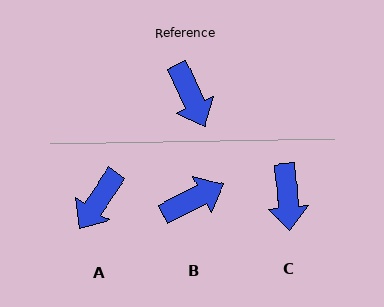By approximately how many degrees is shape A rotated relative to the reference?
Approximately 59 degrees clockwise.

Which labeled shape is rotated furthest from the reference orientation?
B, about 92 degrees away.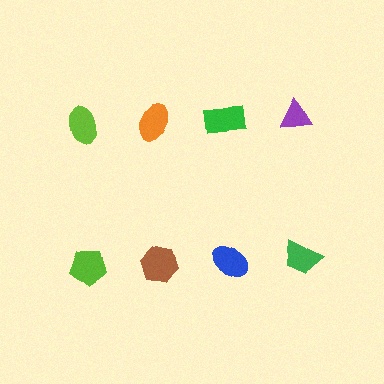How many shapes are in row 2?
4 shapes.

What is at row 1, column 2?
An orange ellipse.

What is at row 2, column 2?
A brown hexagon.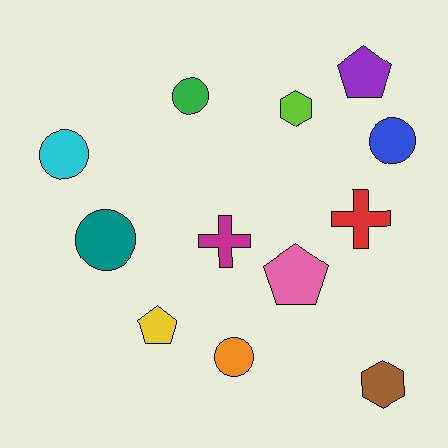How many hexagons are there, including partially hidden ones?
There are 2 hexagons.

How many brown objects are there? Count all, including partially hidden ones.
There is 1 brown object.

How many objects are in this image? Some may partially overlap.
There are 12 objects.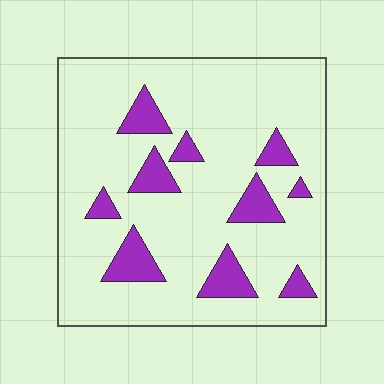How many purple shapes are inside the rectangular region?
10.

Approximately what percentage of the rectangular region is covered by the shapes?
Approximately 15%.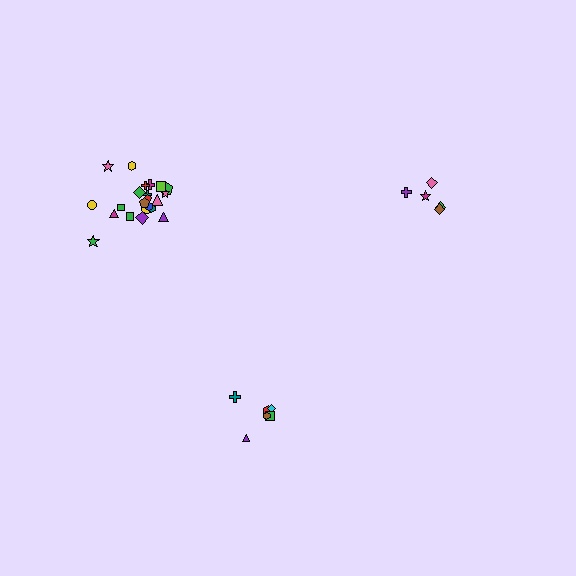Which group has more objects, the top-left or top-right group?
The top-left group.